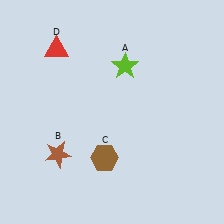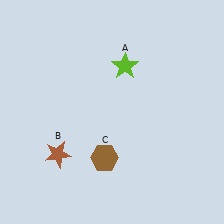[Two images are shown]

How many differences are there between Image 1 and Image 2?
There is 1 difference between the two images.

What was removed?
The red triangle (D) was removed in Image 2.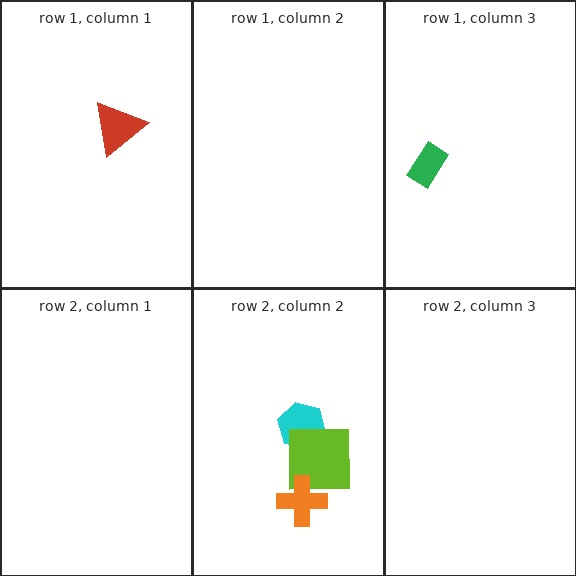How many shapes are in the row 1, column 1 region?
1.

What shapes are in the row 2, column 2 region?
The cyan hexagon, the lime square, the orange cross.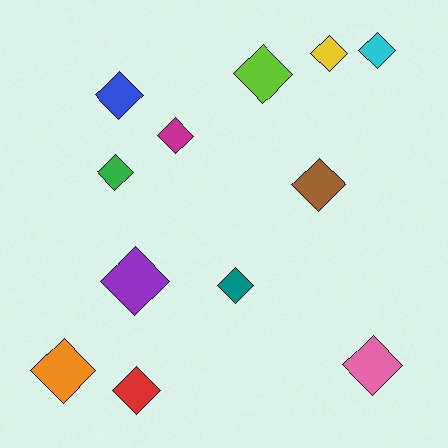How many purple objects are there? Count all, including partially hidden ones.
There is 1 purple object.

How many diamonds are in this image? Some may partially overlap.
There are 12 diamonds.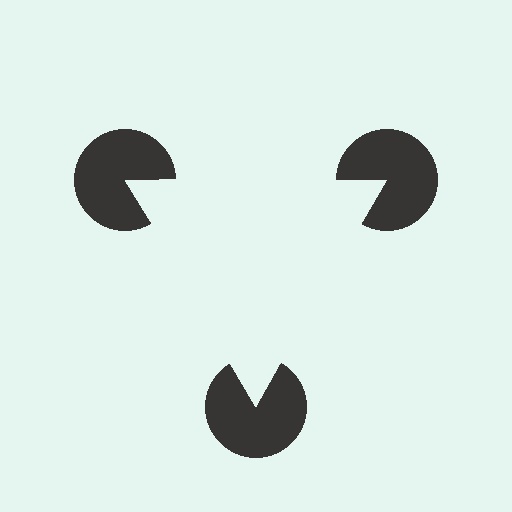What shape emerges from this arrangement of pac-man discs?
An illusory triangle — its edges are inferred from the aligned wedge cuts in the pac-man discs, not physically drawn.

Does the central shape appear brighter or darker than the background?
It typically appears slightly brighter than the background, even though no actual brightness change is drawn.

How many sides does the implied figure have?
3 sides.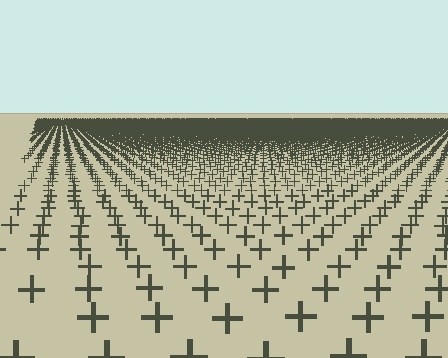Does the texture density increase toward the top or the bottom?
Density increases toward the top.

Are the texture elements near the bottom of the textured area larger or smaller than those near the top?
Larger. Near the bottom, elements are closer to the viewer and appear at a bigger on-screen size.